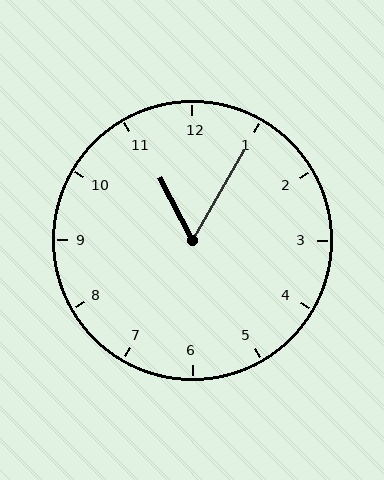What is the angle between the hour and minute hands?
Approximately 58 degrees.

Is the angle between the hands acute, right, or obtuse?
It is acute.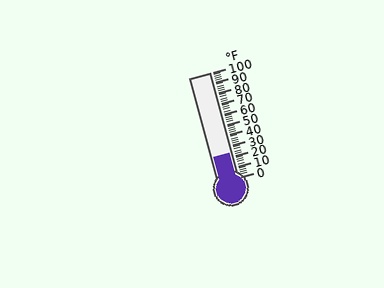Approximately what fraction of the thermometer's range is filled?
The thermometer is filled to approximately 25% of its range.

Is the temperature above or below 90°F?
The temperature is below 90°F.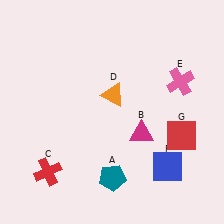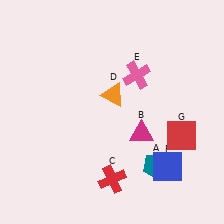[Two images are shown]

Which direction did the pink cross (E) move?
The pink cross (E) moved left.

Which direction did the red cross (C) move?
The red cross (C) moved right.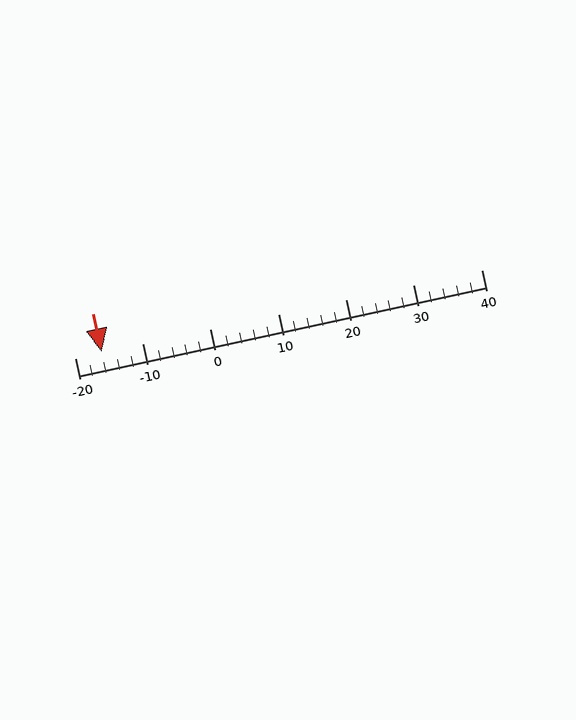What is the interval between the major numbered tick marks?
The major tick marks are spaced 10 units apart.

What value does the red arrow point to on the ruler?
The red arrow points to approximately -16.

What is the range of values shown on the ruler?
The ruler shows values from -20 to 40.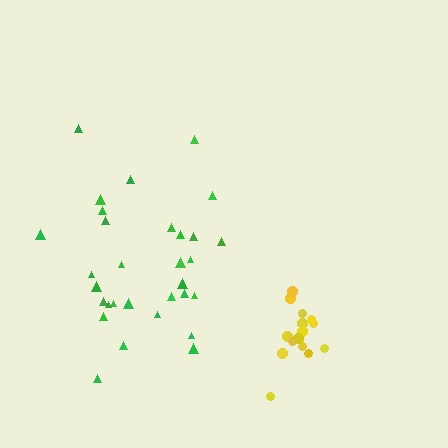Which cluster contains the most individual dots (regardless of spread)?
Green (31).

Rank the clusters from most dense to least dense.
yellow, green.